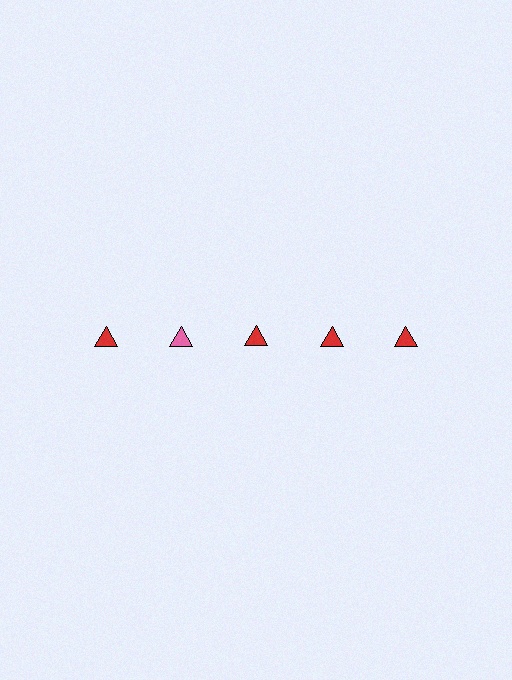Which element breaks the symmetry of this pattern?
The pink triangle in the top row, second from left column breaks the symmetry. All other shapes are red triangles.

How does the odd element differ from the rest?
It has a different color: pink instead of red.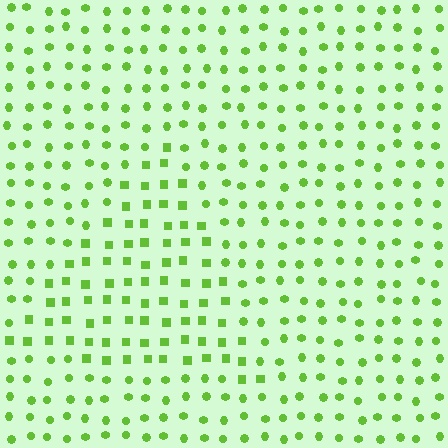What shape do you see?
I see a triangle.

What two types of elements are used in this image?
The image uses squares inside the triangle region and circles outside it.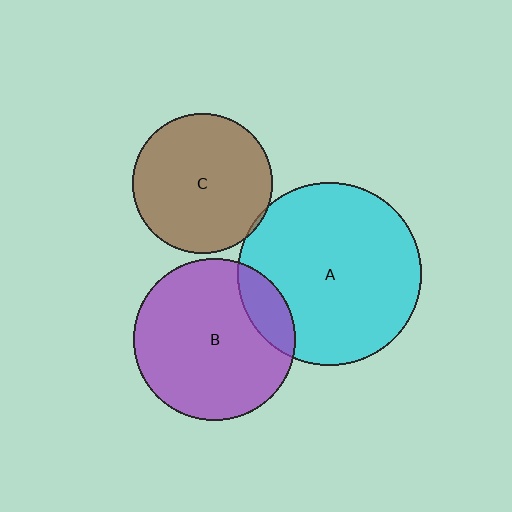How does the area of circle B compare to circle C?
Approximately 1.3 times.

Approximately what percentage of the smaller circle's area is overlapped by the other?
Approximately 15%.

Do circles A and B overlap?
Yes.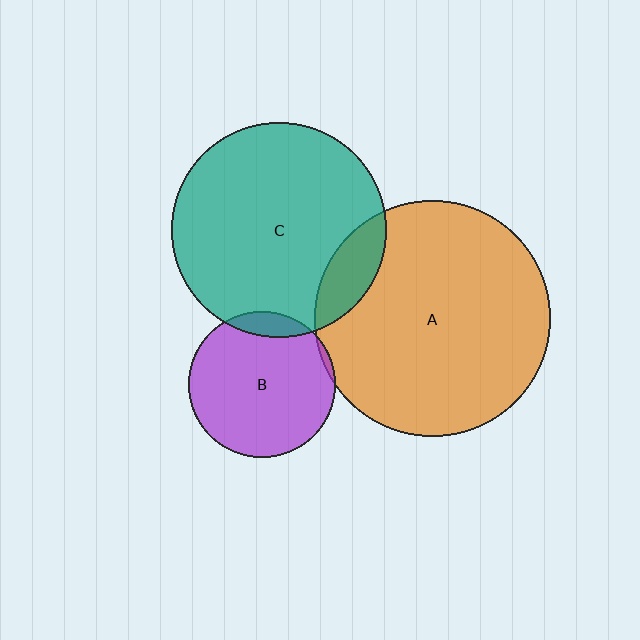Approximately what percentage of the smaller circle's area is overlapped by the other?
Approximately 10%.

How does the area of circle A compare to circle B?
Approximately 2.6 times.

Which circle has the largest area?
Circle A (orange).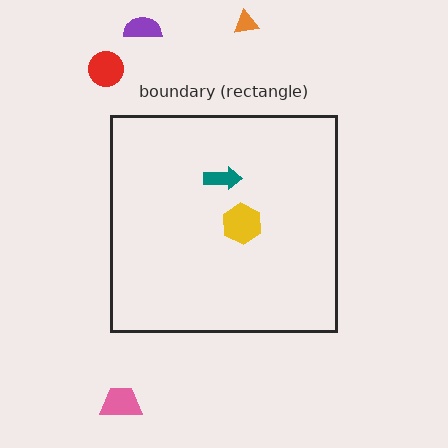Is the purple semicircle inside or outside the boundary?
Outside.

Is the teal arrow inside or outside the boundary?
Inside.